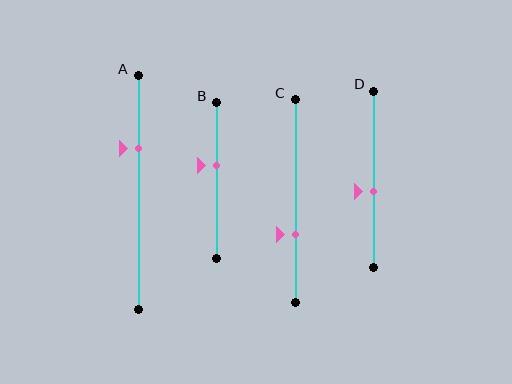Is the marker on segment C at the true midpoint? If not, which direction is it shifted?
No, the marker on segment C is shifted downward by about 17% of the segment length.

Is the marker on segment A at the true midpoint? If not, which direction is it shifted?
No, the marker on segment A is shifted upward by about 19% of the segment length.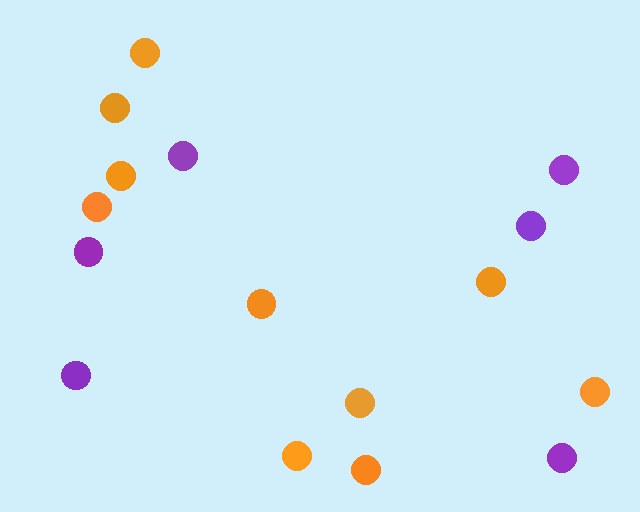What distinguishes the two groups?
There are 2 groups: one group of orange circles (10) and one group of purple circles (6).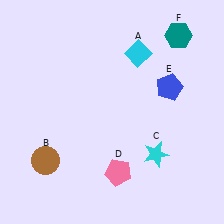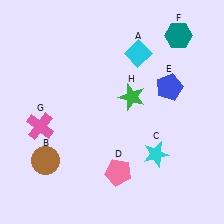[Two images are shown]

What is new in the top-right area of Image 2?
A green star (H) was added in the top-right area of Image 2.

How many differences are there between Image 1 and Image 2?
There are 2 differences between the two images.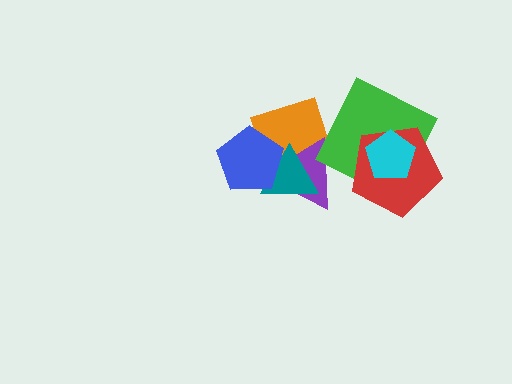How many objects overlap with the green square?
2 objects overlap with the green square.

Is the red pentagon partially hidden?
Yes, it is partially covered by another shape.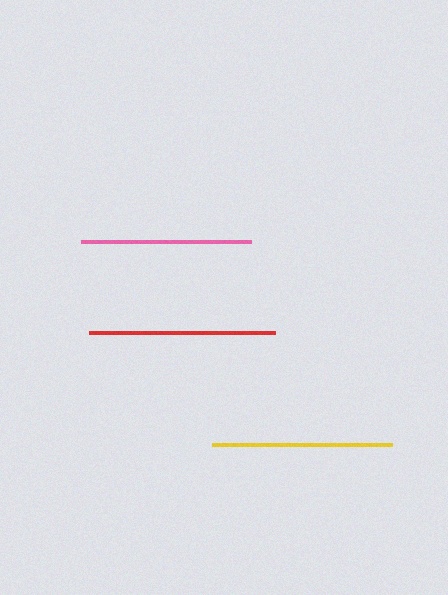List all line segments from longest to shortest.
From longest to shortest: red, yellow, pink.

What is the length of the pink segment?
The pink segment is approximately 170 pixels long.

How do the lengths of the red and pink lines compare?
The red and pink lines are approximately the same length.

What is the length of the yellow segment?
The yellow segment is approximately 180 pixels long.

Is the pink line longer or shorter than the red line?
The red line is longer than the pink line.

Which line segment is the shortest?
The pink line is the shortest at approximately 170 pixels.